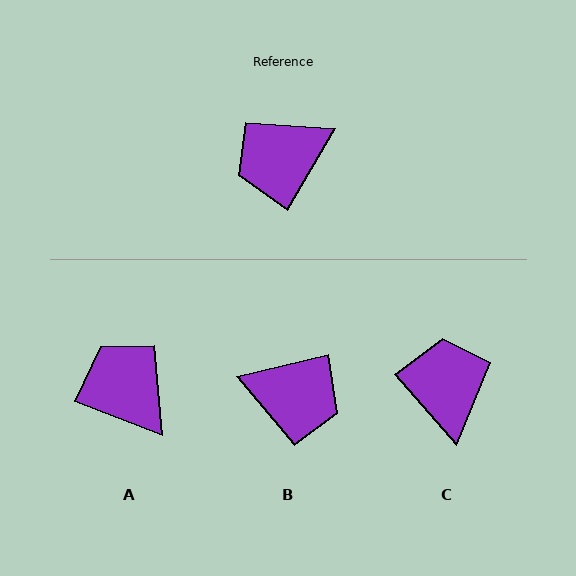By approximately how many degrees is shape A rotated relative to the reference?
Approximately 81 degrees clockwise.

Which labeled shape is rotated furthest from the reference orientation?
B, about 134 degrees away.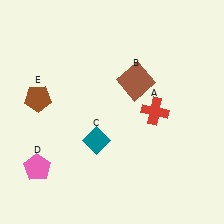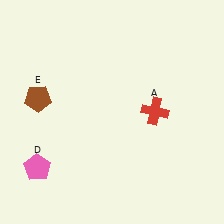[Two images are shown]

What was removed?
The brown square (B), the teal diamond (C) were removed in Image 2.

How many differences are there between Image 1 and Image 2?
There are 2 differences between the two images.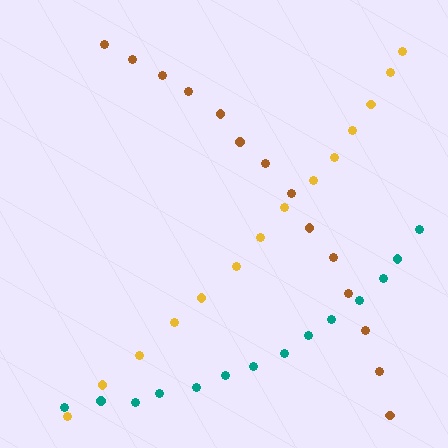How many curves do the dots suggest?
There are 3 distinct paths.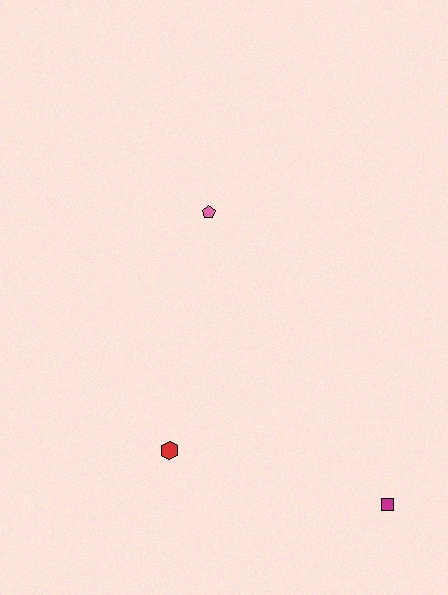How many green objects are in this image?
There are no green objects.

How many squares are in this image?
There is 1 square.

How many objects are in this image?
There are 3 objects.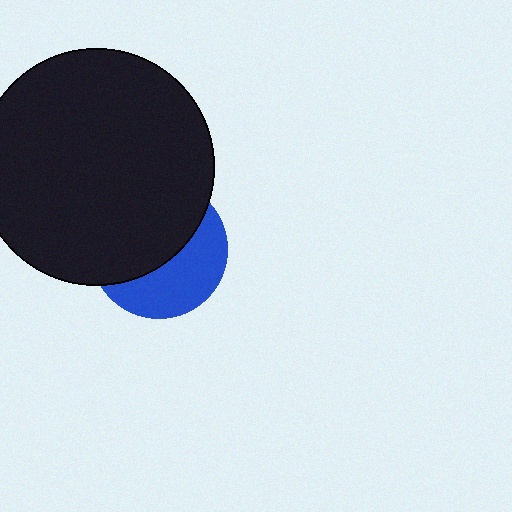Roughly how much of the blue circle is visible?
A small part of it is visible (roughly 42%).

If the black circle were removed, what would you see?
You would see the complete blue circle.